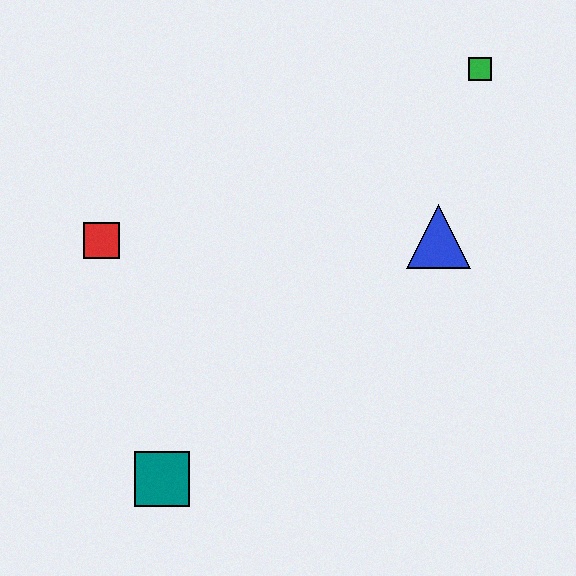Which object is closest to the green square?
The blue triangle is closest to the green square.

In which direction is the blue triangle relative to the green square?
The blue triangle is below the green square.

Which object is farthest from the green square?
The teal square is farthest from the green square.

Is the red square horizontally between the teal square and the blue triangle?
No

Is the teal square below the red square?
Yes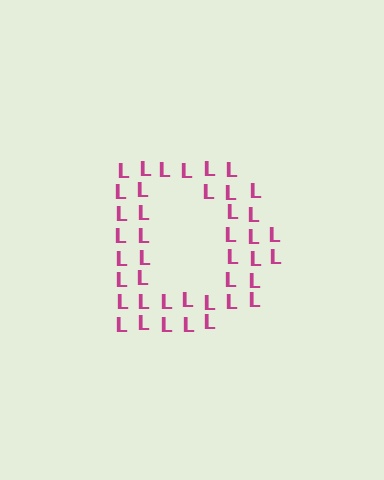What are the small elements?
The small elements are letter L's.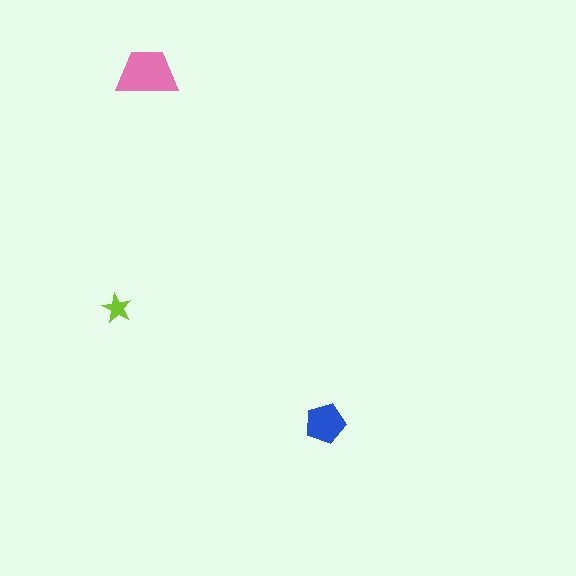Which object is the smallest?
The lime star.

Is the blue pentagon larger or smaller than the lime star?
Larger.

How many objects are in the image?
There are 3 objects in the image.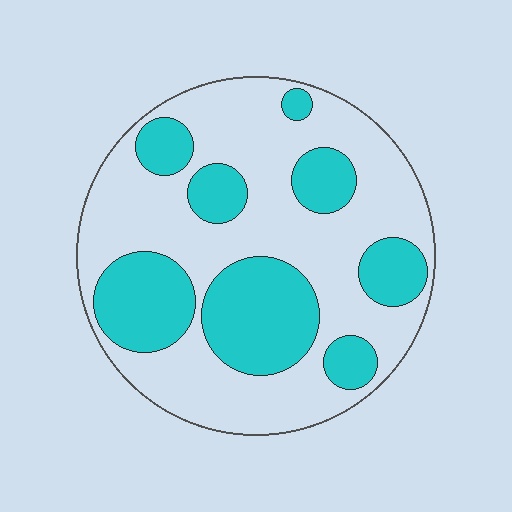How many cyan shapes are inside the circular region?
8.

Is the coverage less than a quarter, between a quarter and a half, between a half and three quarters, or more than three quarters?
Between a quarter and a half.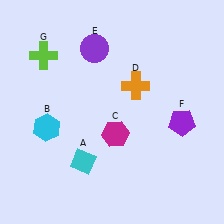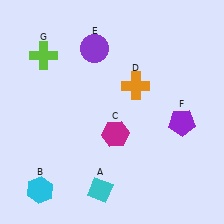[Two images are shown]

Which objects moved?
The objects that moved are: the cyan diamond (A), the cyan hexagon (B).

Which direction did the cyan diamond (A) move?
The cyan diamond (A) moved down.